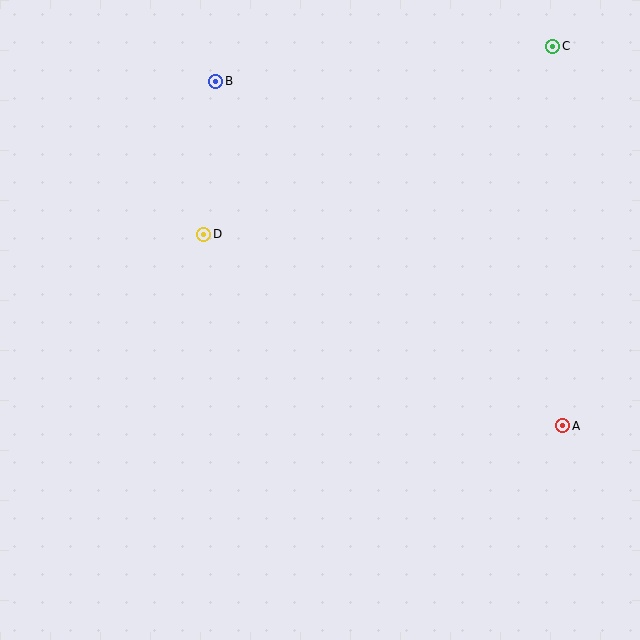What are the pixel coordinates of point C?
Point C is at (553, 46).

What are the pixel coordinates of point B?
Point B is at (216, 81).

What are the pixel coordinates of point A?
Point A is at (563, 426).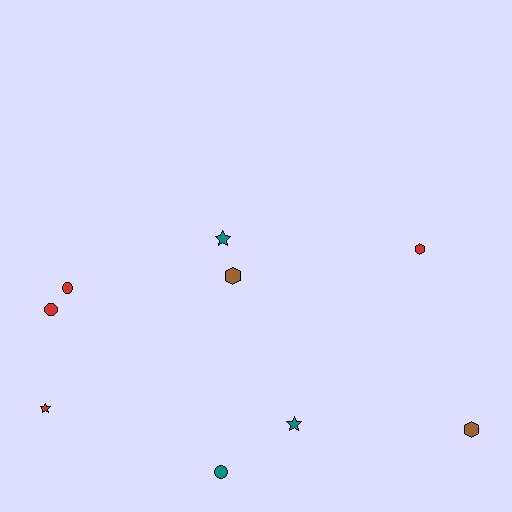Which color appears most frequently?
Red, with 4 objects.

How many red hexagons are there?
There is 1 red hexagon.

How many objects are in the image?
There are 9 objects.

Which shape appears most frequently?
Hexagon, with 3 objects.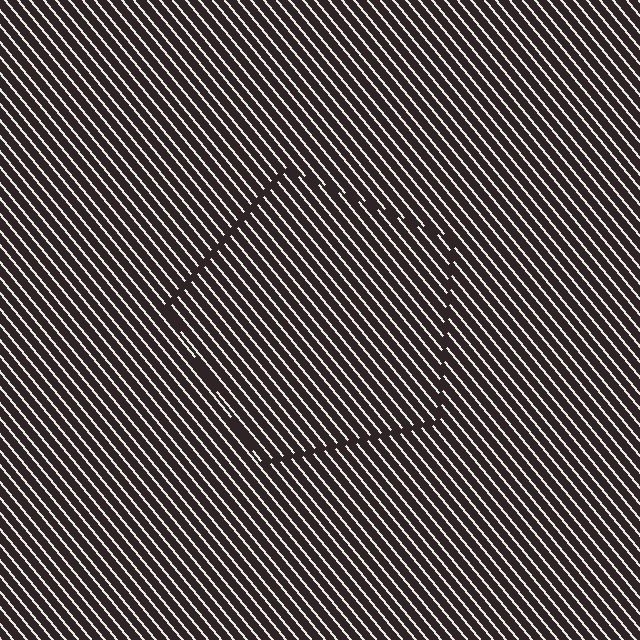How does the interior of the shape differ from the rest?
The interior of the shape contains the same grating, shifted by half a period — the contour is defined by the phase discontinuity where line-ends from the inner and outer gratings abut.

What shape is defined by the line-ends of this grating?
An illusory pentagon. The interior of the shape contains the same grating, shifted by half a period — the contour is defined by the phase discontinuity where line-ends from the inner and outer gratings abut.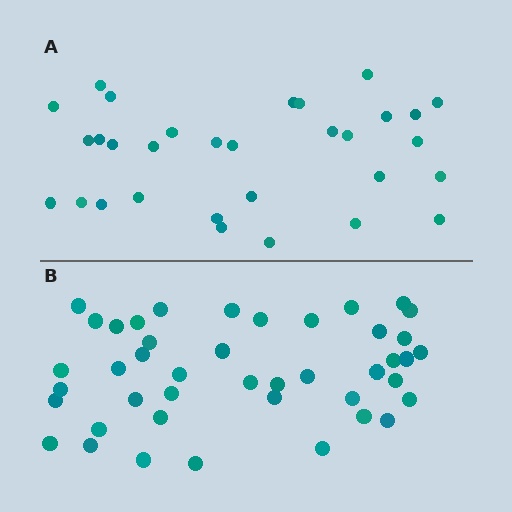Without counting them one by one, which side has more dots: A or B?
Region B (the bottom region) has more dots.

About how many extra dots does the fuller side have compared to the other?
Region B has roughly 12 or so more dots than region A.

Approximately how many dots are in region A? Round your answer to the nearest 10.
About 30 dots. (The exact count is 31, which rounds to 30.)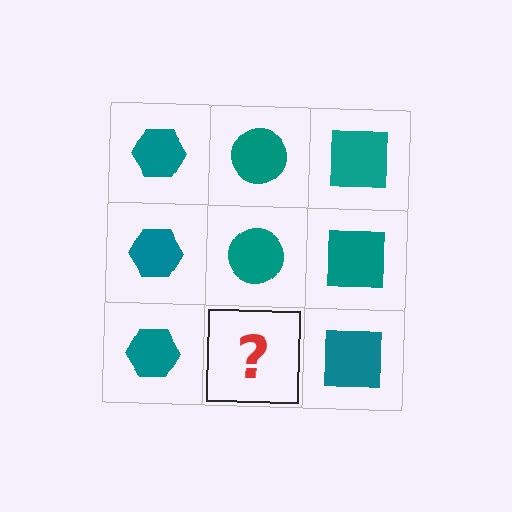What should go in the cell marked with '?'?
The missing cell should contain a teal circle.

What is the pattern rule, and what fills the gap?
The rule is that each column has a consistent shape. The gap should be filled with a teal circle.